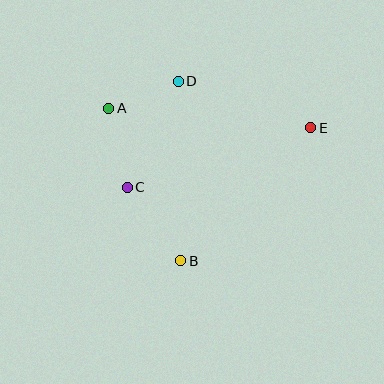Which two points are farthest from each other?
Points A and E are farthest from each other.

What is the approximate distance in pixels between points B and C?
The distance between B and C is approximately 91 pixels.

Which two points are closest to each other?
Points A and D are closest to each other.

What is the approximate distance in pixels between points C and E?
The distance between C and E is approximately 193 pixels.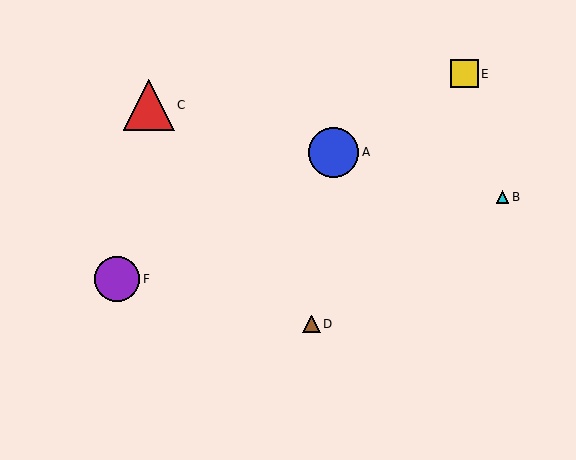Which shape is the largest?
The red triangle (labeled C) is the largest.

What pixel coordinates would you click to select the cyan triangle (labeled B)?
Click at (502, 197) to select the cyan triangle B.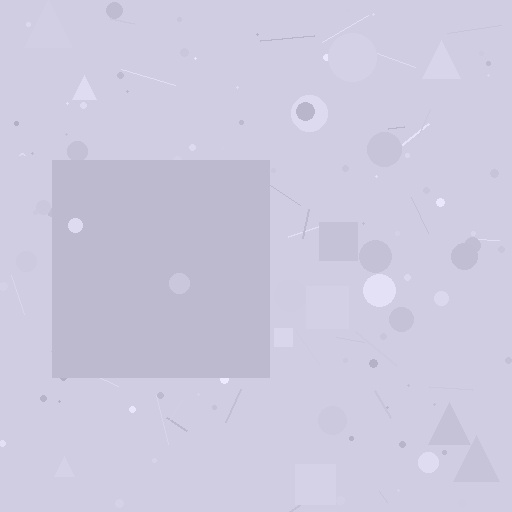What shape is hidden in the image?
A square is hidden in the image.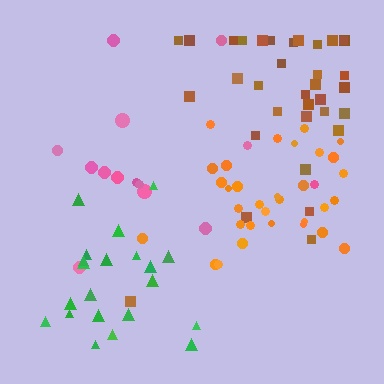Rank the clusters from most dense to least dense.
orange, brown, green, pink.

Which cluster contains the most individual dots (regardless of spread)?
Brown (34).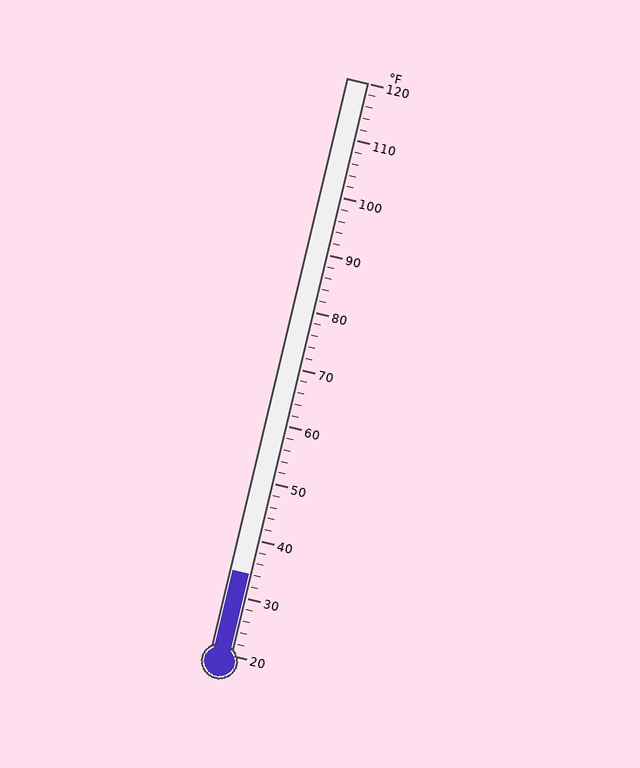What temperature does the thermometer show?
The thermometer shows approximately 34°F.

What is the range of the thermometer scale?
The thermometer scale ranges from 20°F to 120°F.